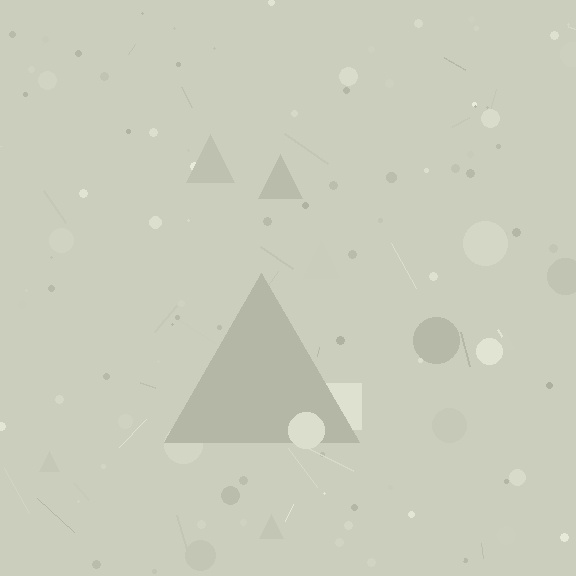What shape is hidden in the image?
A triangle is hidden in the image.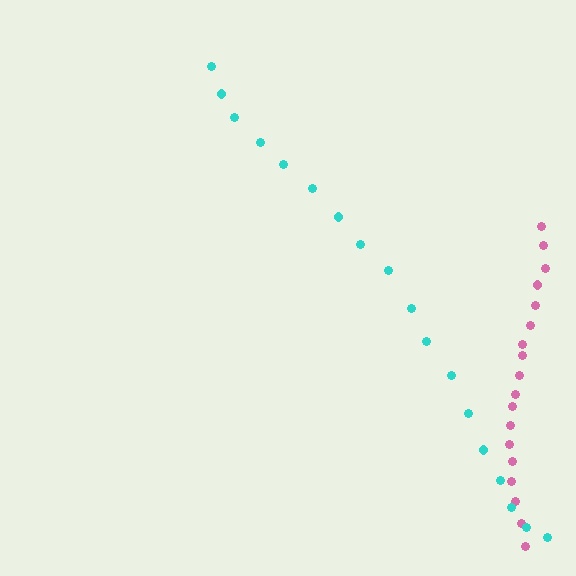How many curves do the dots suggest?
There are 2 distinct paths.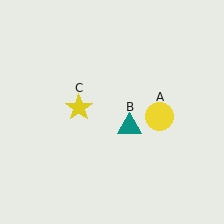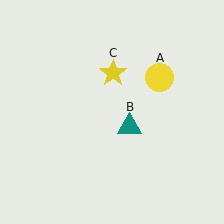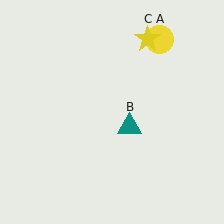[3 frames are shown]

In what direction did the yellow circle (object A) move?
The yellow circle (object A) moved up.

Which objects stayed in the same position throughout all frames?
Teal triangle (object B) remained stationary.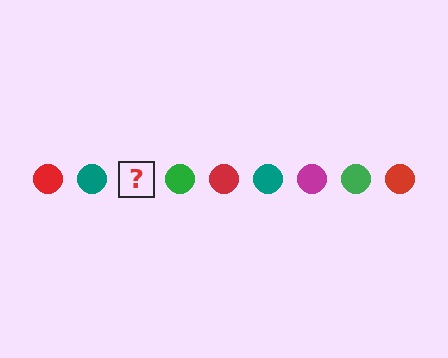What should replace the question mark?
The question mark should be replaced with a magenta circle.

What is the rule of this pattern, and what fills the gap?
The rule is that the pattern cycles through red, teal, magenta, green circles. The gap should be filled with a magenta circle.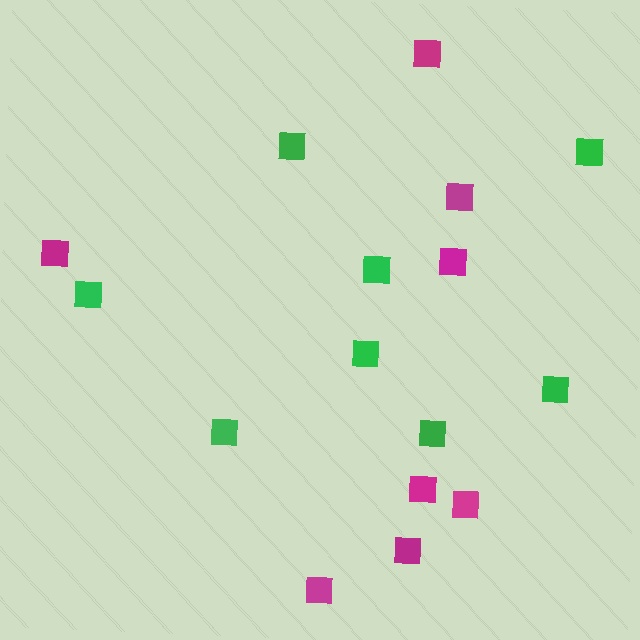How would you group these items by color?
There are 2 groups: one group of magenta squares (8) and one group of green squares (8).